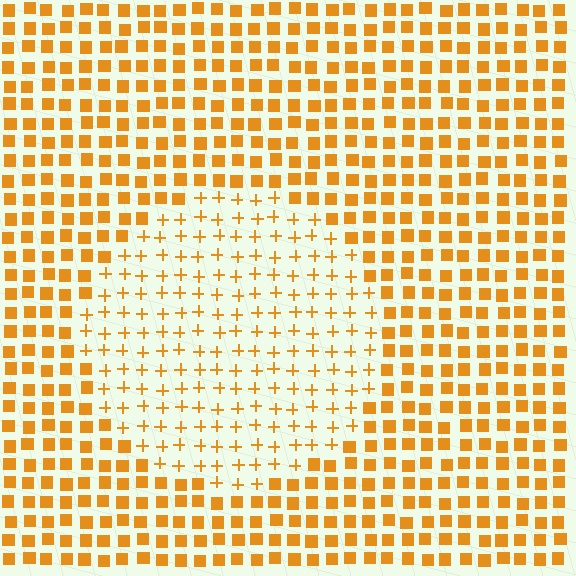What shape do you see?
I see a circle.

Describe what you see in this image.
The image is filled with small orange elements arranged in a uniform grid. A circle-shaped region contains plus signs, while the surrounding area contains squares. The boundary is defined purely by the change in element shape.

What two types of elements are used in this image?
The image uses plus signs inside the circle region and squares outside it.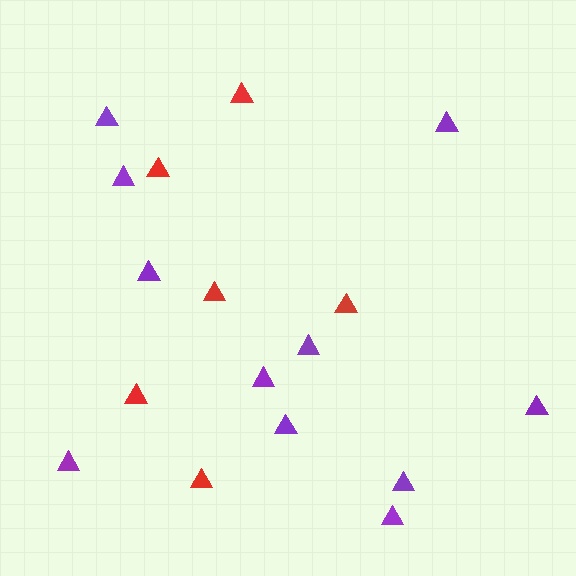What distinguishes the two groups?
There are 2 groups: one group of red triangles (6) and one group of purple triangles (11).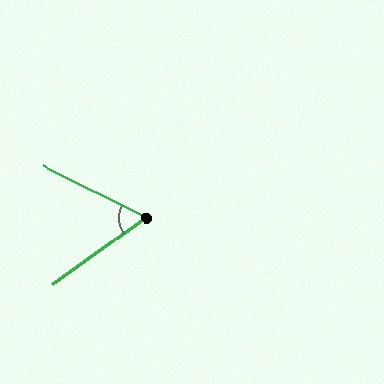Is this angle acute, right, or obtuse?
It is acute.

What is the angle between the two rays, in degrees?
Approximately 62 degrees.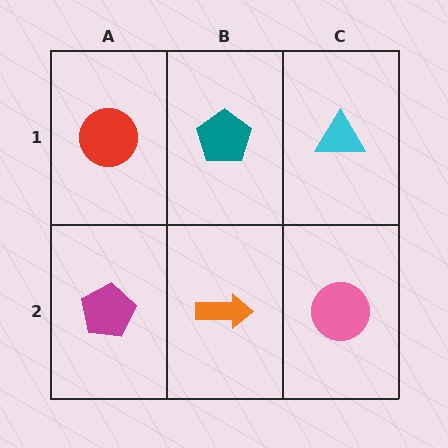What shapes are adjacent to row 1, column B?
An orange arrow (row 2, column B), a red circle (row 1, column A), a cyan triangle (row 1, column C).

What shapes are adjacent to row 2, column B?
A teal pentagon (row 1, column B), a magenta pentagon (row 2, column A), a pink circle (row 2, column C).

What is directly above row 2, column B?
A teal pentagon.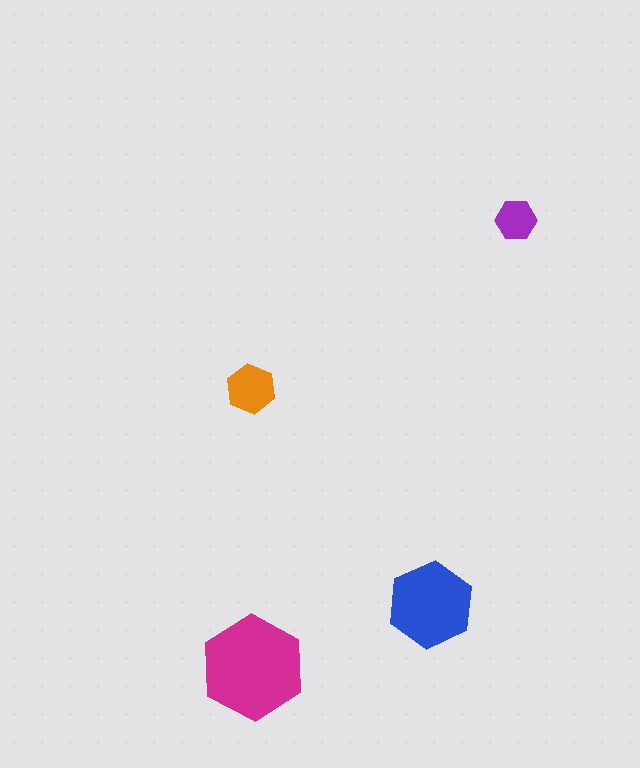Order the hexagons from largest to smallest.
the magenta one, the blue one, the orange one, the purple one.